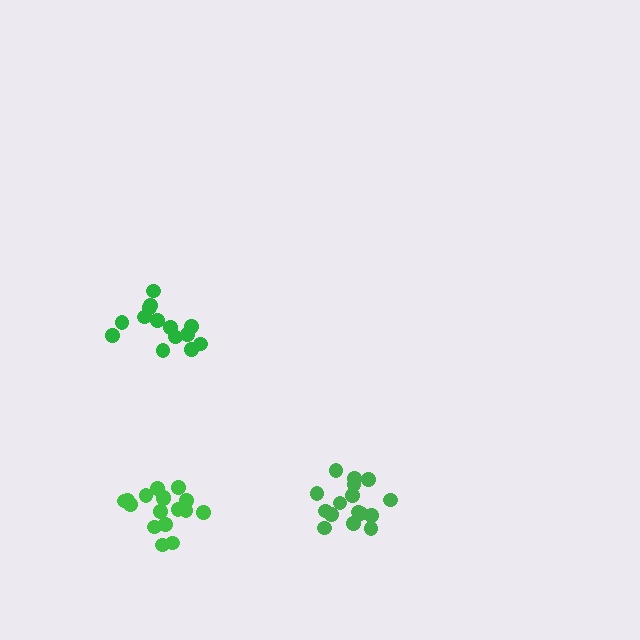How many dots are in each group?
Group 1: 14 dots, Group 2: 17 dots, Group 3: 16 dots (47 total).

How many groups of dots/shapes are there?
There are 3 groups.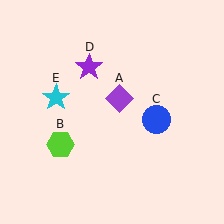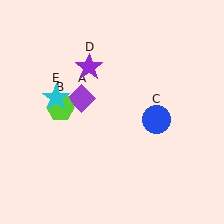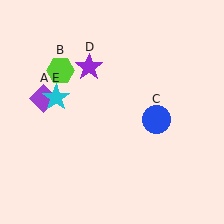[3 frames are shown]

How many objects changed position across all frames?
2 objects changed position: purple diamond (object A), lime hexagon (object B).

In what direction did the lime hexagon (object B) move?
The lime hexagon (object B) moved up.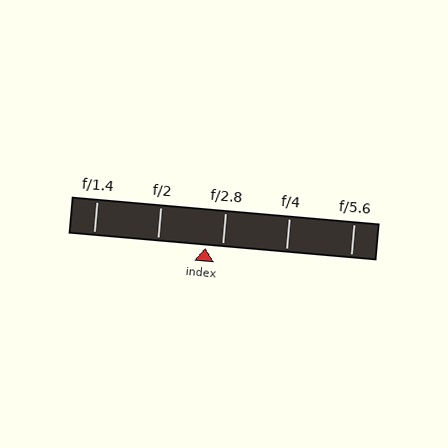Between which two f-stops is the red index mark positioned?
The index mark is between f/2 and f/2.8.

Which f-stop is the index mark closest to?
The index mark is closest to f/2.8.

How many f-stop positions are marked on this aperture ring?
There are 5 f-stop positions marked.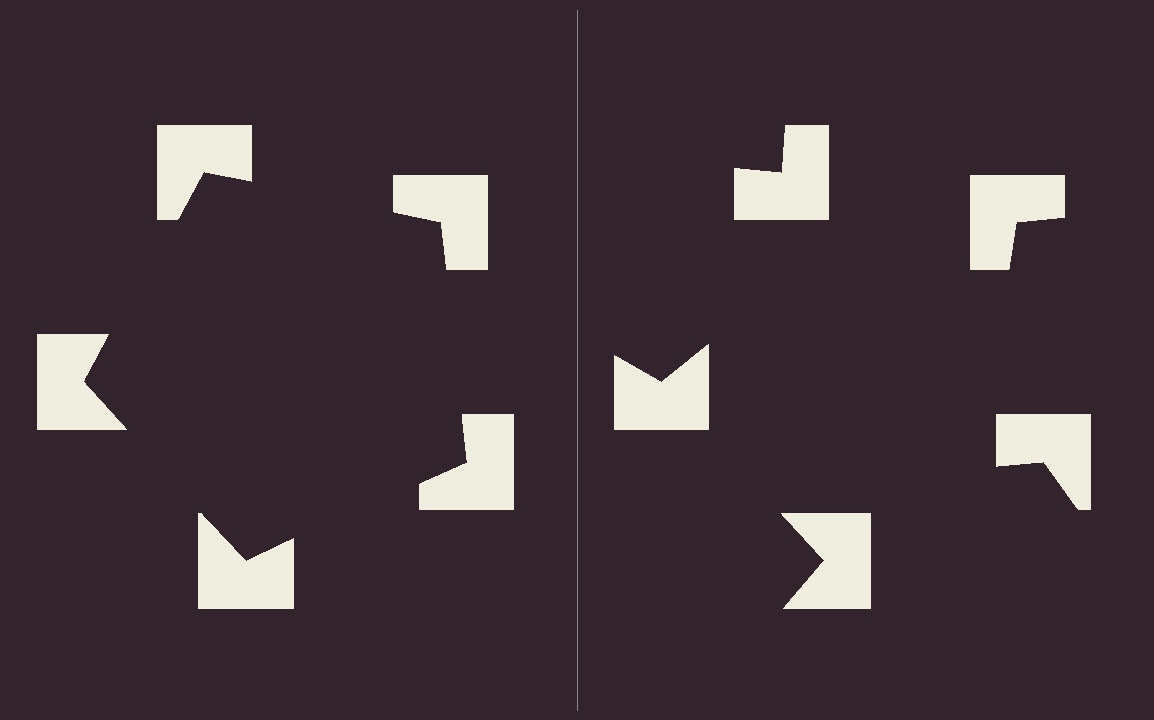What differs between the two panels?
The notched squares are positioned identically on both sides; only the wedge orientations differ. On the left they align to a pentagon; on the right they are misaligned.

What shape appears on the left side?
An illusory pentagon.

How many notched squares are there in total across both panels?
10 — 5 on each side.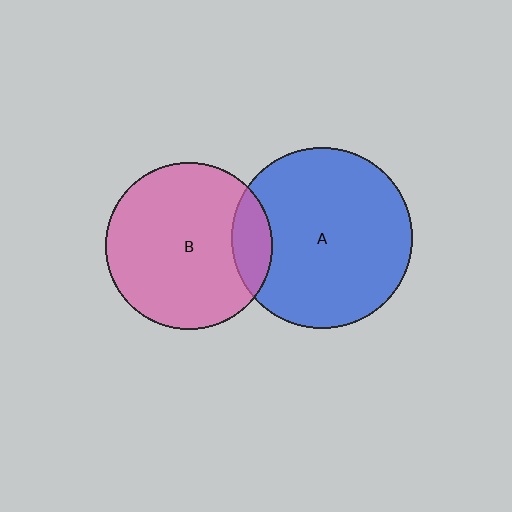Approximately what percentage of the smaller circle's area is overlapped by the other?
Approximately 15%.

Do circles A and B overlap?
Yes.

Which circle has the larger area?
Circle A (blue).